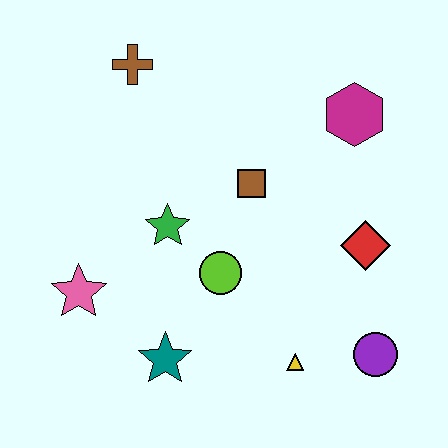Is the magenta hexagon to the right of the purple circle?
No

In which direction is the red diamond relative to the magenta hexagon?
The red diamond is below the magenta hexagon.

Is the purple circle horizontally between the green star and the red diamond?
No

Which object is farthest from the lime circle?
The brown cross is farthest from the lime circle.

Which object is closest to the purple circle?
The yellow triangle is closest to the purple circle.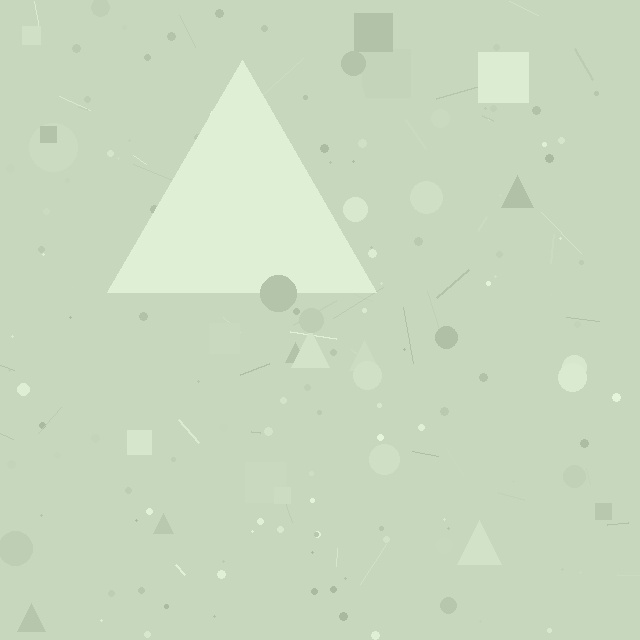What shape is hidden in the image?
A triangle is hidden in the image.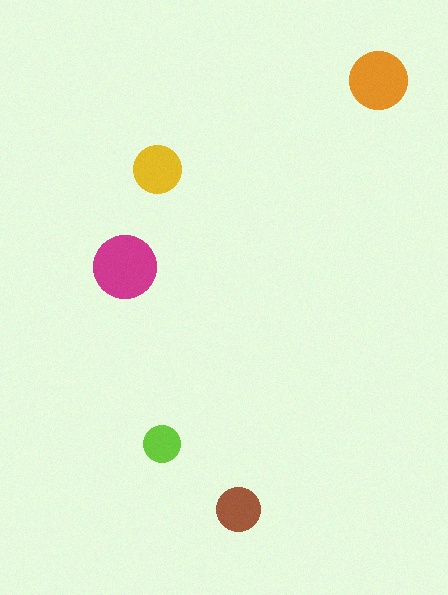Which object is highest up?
The orange circle is topmost.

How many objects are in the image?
There are 5 objects in the image.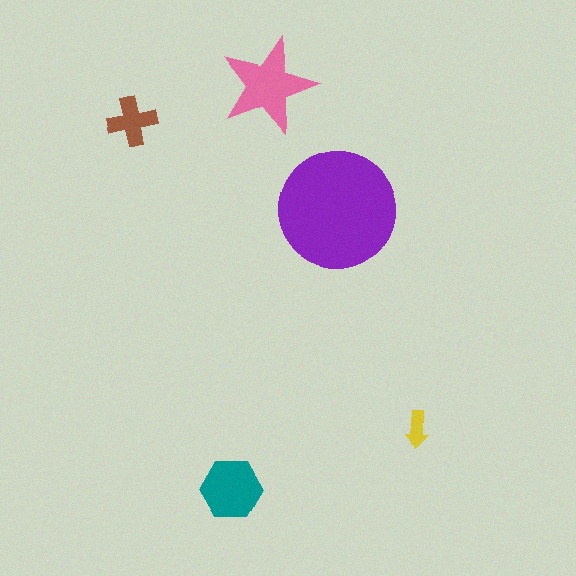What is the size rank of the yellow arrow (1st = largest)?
5th.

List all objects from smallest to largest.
The yellow arrow, the brown cross, the teal hexagon, the pink star, the purple circle.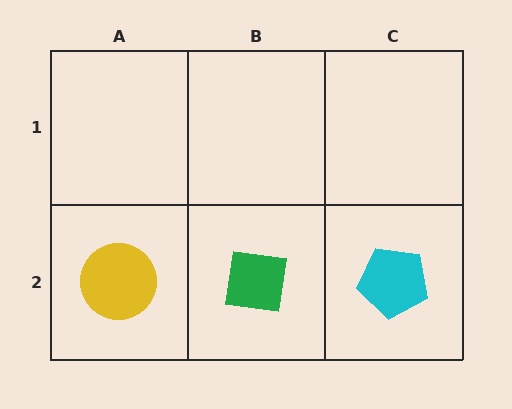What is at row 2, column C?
A cyan pentagon.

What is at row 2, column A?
A yellow circle.